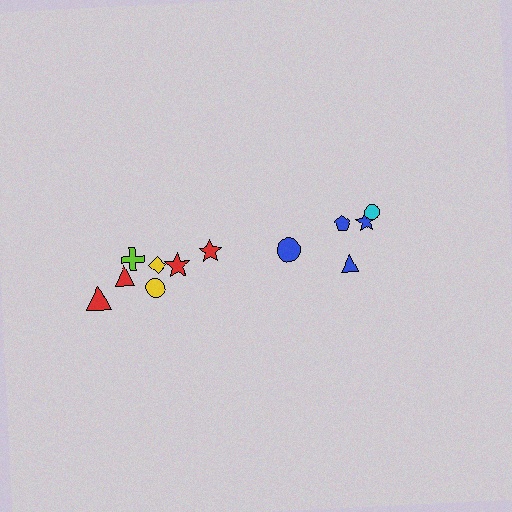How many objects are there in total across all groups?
There are 12 objects.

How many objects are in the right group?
There are 5 objects.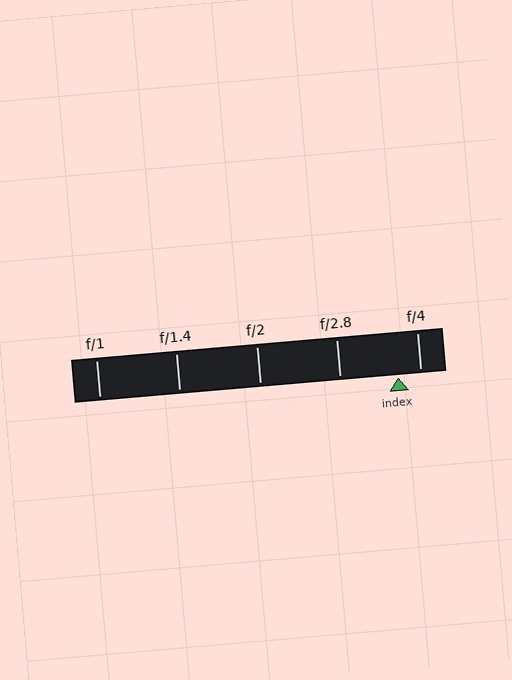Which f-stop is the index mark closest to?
The index mark is closest to f/4.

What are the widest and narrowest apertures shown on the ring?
The widest aperture shown is f/1 and the narrowest is f/4.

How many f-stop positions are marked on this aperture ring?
There are 5 f-stop positions marked.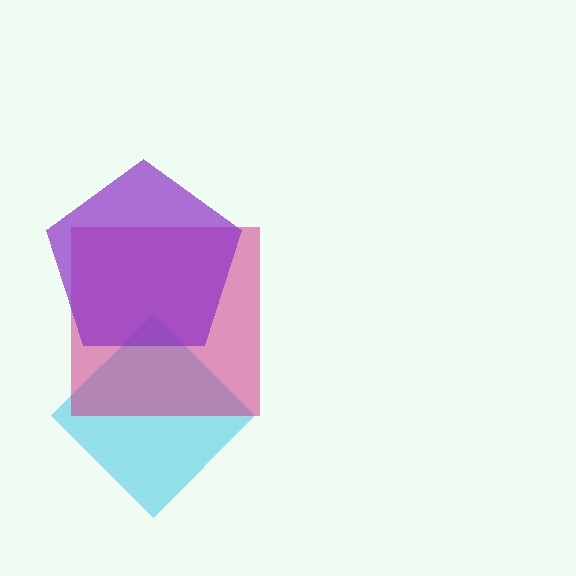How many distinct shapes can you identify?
There are 3 distinct shapes: a cyan diamond, a magenta square, a purple pentagon.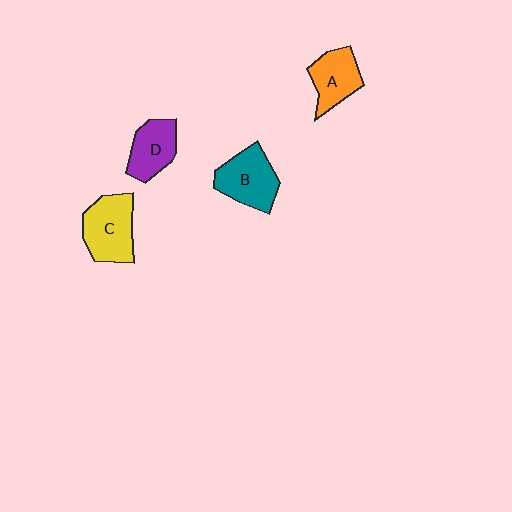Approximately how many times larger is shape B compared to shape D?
Approximately 1.3 times.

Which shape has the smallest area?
Shape D (purple).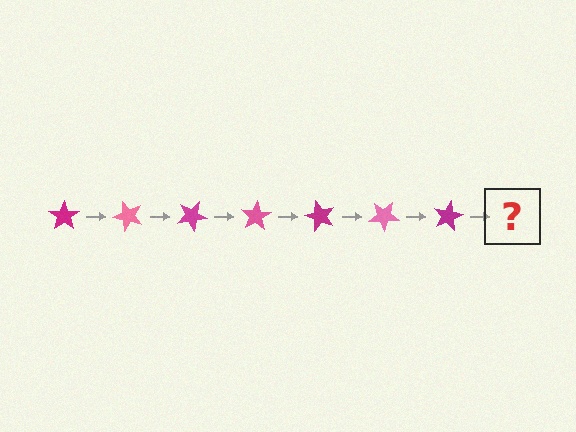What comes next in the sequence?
The next element should be a pink star, rotated 350 degrees from the start.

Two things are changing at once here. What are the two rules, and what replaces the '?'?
The two rules are that it rotates 50 degrees each step and the color cycles through magenta and pink. The '?' should be a pink star, rotated 350 degrees from the start.